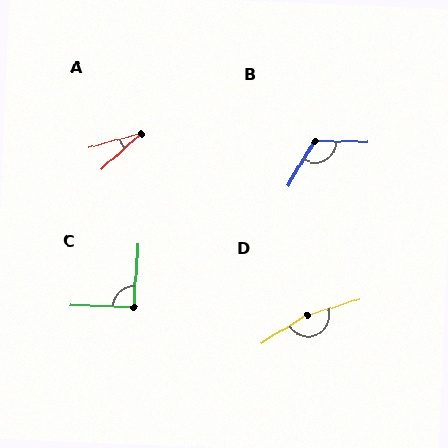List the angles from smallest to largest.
A (26°), C (91°), B (121°), D (166°).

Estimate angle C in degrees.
Approximately 91 degrees.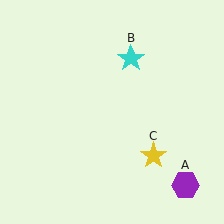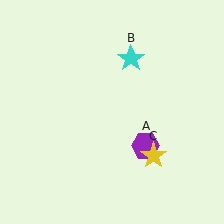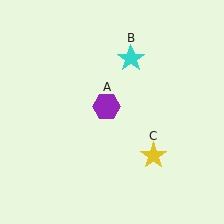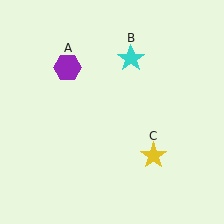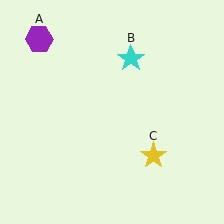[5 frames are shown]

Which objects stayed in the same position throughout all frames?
Cyan star (object B) and yellow star (object C) remained stationary.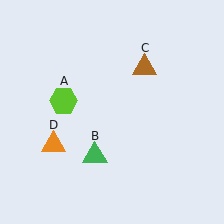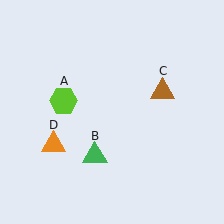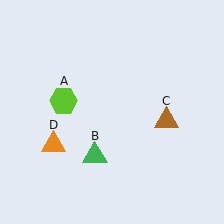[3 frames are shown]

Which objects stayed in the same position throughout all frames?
Lime hexagon (object A) and green triangle (object B) and orange triangle (object D) remained stationary.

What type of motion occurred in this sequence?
The brown triangle (object C) rotated clockwise around the center of the scene.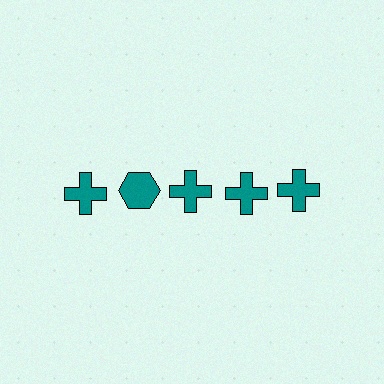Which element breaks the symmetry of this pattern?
The teal hexagon in the top row, second from left column breaks the symmetry. All other shapes are teal crosses.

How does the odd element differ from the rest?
It has a different shape: hexagon instead of cross.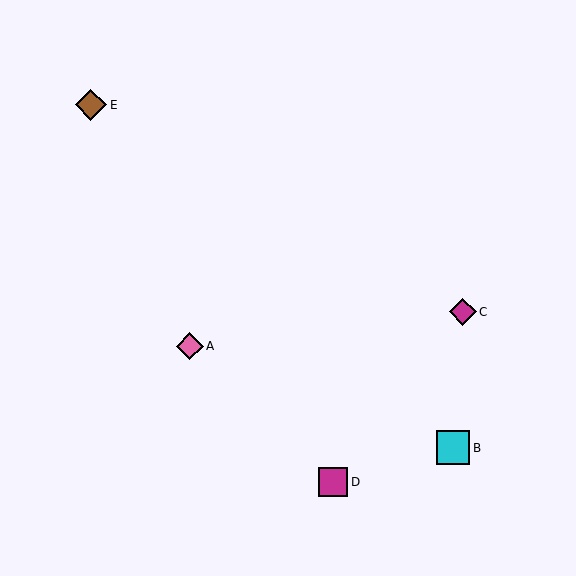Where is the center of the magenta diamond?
The center of the magenta diamond is at (463, 312).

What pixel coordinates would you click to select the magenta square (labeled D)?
Click at (333, 482) to select the magenta square D.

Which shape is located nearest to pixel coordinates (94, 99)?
The brown diamond (labeled E) at (91, 105) is nearest to that location.